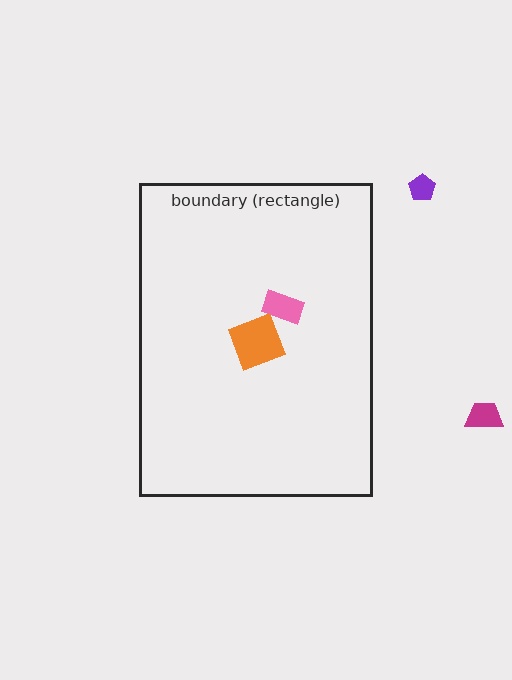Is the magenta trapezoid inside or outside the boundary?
Outside.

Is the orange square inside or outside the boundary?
Inside.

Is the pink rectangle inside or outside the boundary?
Inside.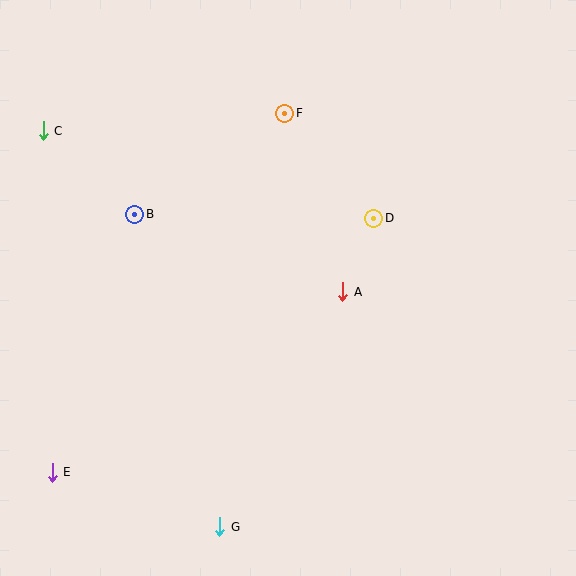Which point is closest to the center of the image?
Point A at (343, 292) is closest to the center.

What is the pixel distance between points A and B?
The distance between A and B is 222 pixels.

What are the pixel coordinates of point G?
Point G is at (220, 527).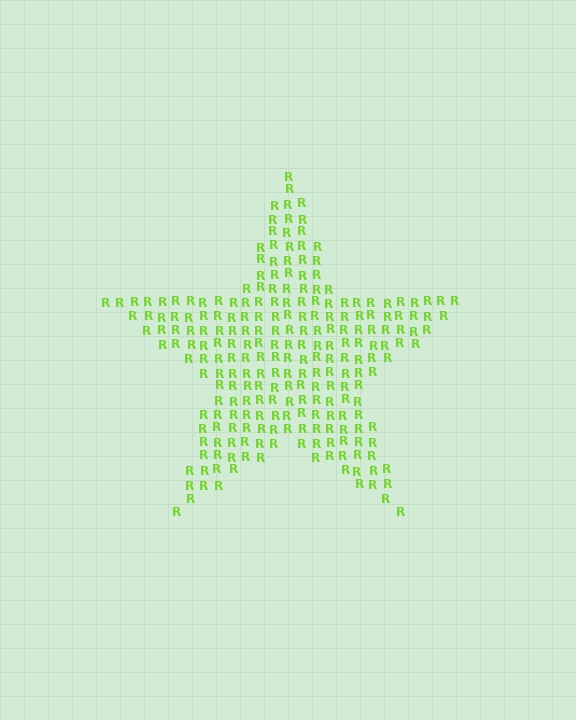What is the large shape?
The large shape is a star.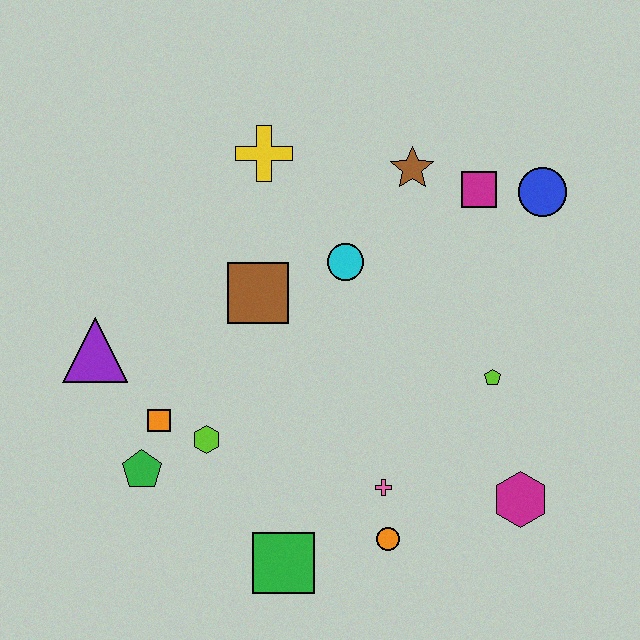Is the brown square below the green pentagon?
No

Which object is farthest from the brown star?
The green square is farthest from the brown star.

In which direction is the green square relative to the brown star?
The green square is below the brown star.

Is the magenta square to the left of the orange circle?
No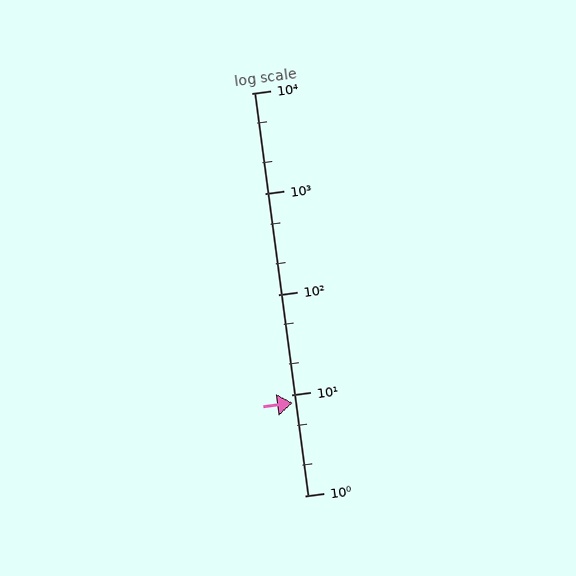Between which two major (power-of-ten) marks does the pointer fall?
The pointer is between 1 and 10.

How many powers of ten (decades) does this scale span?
The scale spans 4 decades, from 1 to 10000.